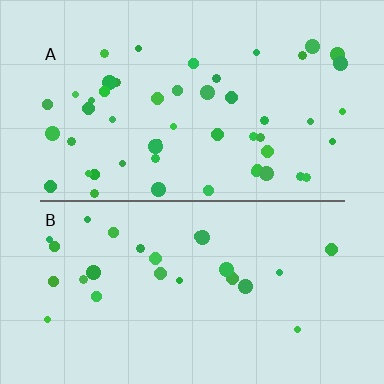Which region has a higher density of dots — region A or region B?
A (the top).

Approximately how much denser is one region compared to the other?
Approximately 2.0× — region A over region B.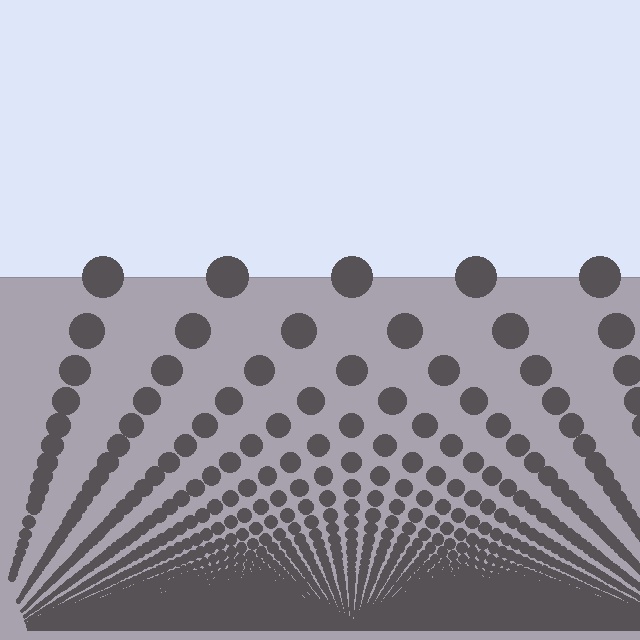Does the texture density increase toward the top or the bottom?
Density increases toward the bottom.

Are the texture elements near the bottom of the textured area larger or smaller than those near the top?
Smaller. The gradient is inverted — elements near the bottom are smaller and denser.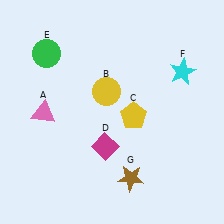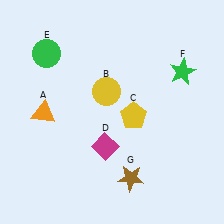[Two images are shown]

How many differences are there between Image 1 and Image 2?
There are 2 differences between the two images.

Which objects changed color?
A changed from pink to orange. F changed from cyan to green.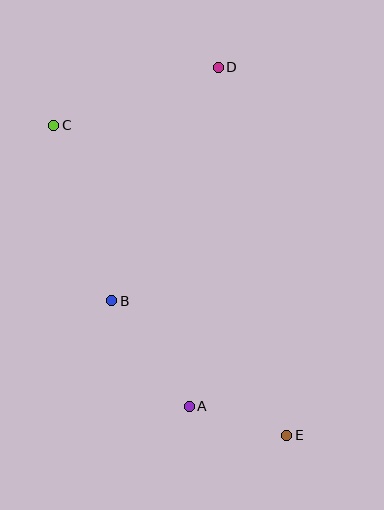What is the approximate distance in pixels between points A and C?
The distance between A and C is approximately 312 pixels.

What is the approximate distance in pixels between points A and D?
The distance between A and D is approximately 340 pixels.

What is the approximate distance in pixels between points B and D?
The distance between B and D is approximately 257 pixels.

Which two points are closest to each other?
Points A and E are closest to each other.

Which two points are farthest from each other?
Points C and E are farthest from each other.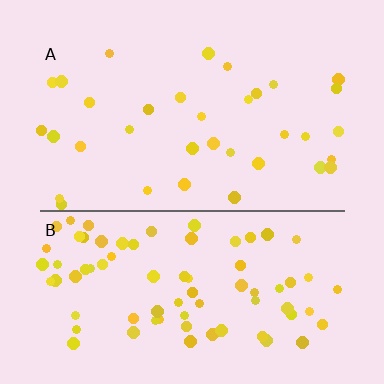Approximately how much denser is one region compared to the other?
Approximately 2.3× — region B over region A.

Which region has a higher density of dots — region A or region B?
B (the bottom).